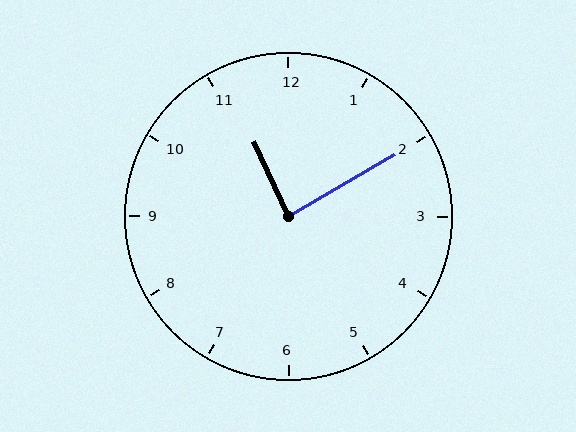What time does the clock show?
11:10.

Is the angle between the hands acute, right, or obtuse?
It is right.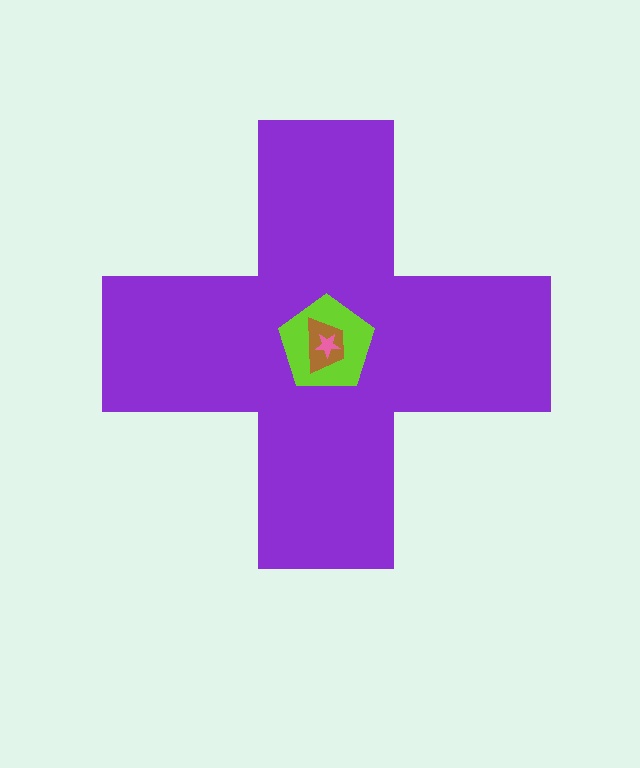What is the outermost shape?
The purple cross.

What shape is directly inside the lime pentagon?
The brown trapezoid.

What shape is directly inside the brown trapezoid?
The pink star.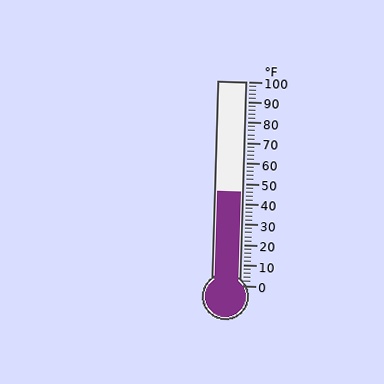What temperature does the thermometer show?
The thermometer shows approximately 46°F.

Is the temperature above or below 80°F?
The temperature is below 80°F.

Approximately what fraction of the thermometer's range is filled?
The thermometer is filled to approximately 45% of its range.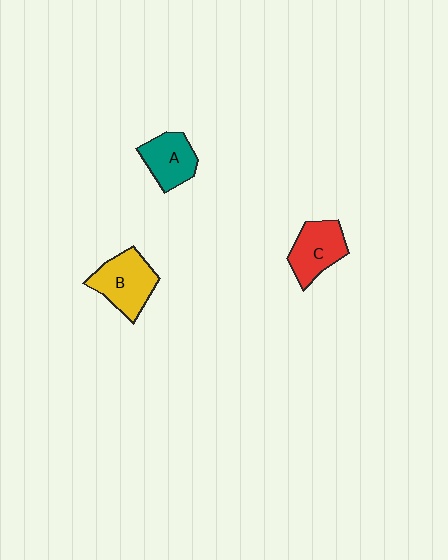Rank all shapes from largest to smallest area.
From largest to smallest: B (yellow), C (red), A (teal).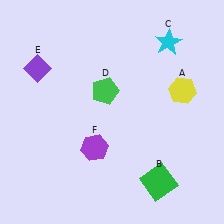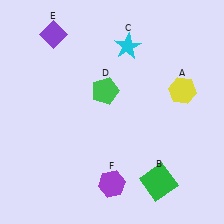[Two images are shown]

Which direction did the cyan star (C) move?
The cyan star (C) moved left.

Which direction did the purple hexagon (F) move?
The purple hexagon (F) moved down.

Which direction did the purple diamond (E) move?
The purple diamond (E) moved up.